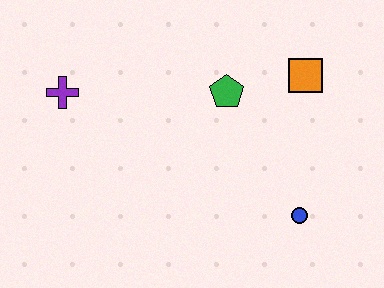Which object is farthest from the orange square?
The purple cross is farthest from the orange square.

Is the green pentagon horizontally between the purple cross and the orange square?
Yes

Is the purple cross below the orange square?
Yes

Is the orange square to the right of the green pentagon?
Yes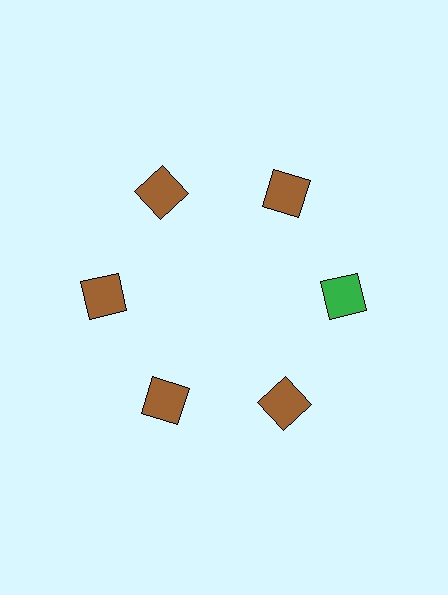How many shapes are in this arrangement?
There are 6 shapes arranged in a ring pattern.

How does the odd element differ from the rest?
It has a different color: green instead of brown.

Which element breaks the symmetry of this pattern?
The green square at roughly the 3 o'clock position breaks the symmetry. All other shapes are brown squares.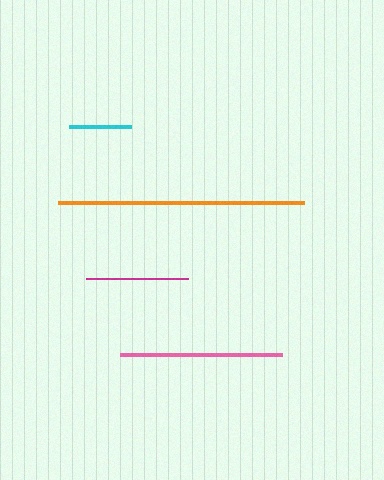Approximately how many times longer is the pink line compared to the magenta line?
The pink line is approximately 1.6 times the length of the magenta line.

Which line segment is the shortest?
The cyan line is the shortest at approximately 63 pixels.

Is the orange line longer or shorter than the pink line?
The orange line is longer than the pink line.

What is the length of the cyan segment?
The cyan segment is approximately 63 pixels long.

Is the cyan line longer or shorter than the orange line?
The orange line is longer than the cyan line.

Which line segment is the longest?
The orange line is the longest at approximately 246 pixels.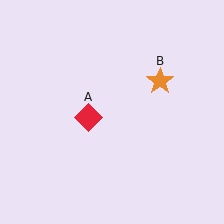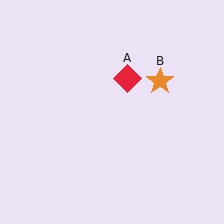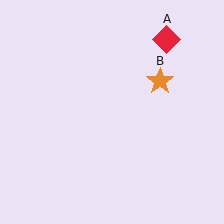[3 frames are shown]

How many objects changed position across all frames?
1 object changed position: red diamond (object A).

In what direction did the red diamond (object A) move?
The red diamond (object A) moved up and to the right.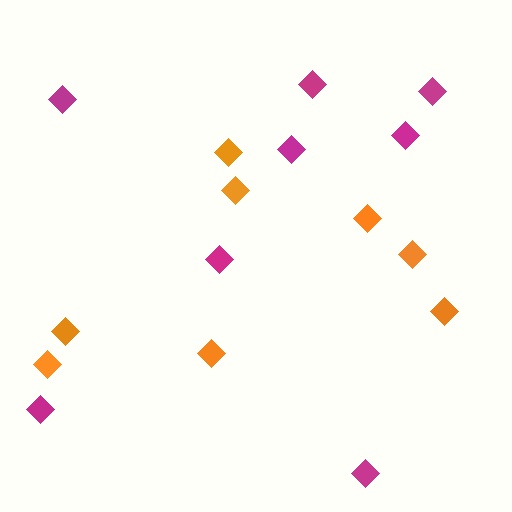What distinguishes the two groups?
There are 2 groups: one group of magenta diamonds (8) and one group of orange diamonds (8).